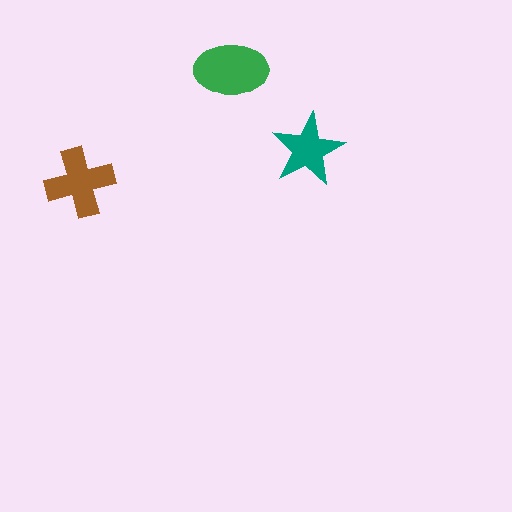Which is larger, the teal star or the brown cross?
The brown cross.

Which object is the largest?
The green ellipse.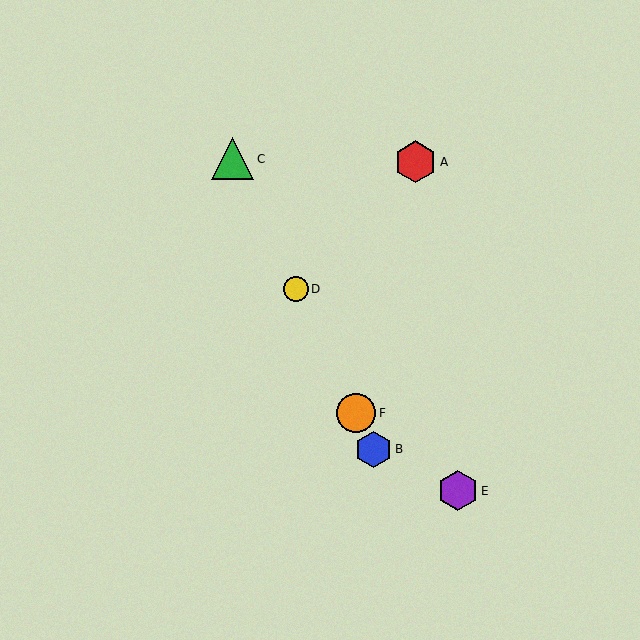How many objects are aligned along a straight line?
4 objects (B, C, D, F) are aligned along a straight line.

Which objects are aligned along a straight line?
Objects B, C, D, F are aligned along a straight line.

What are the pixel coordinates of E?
Object E is at (458, 491).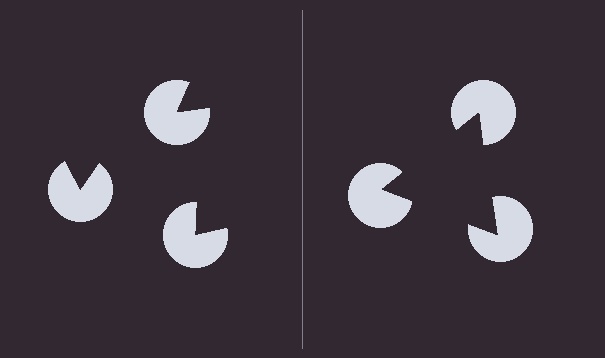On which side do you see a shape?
An illusory triangle appears on the right side. On the left side the wedge cuts are rotated, so no coherent shape forms.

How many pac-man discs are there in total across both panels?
6 — 3 on each side.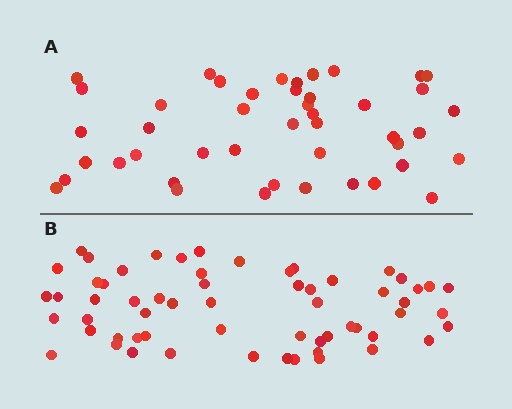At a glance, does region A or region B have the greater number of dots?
Region B (the bottom region) has more dots.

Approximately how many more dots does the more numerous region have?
Region B has approximately 15 more dots than region A.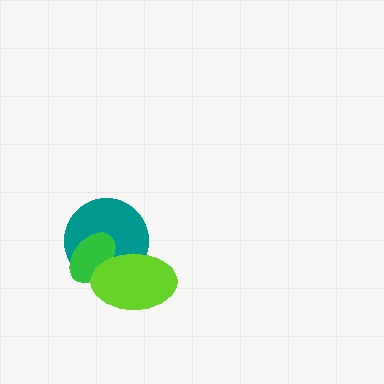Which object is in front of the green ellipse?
The lime ellipse is in front of the green ellipse.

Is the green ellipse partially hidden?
Yes, it is partially covered by another shape.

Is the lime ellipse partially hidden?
No, no other shape covers it.